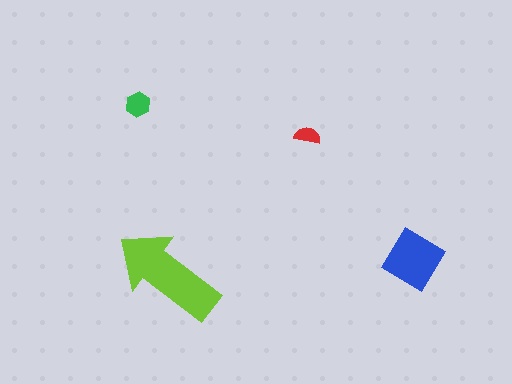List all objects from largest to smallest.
The lime arrow, the blue diamond, the green hexagon, the red semicircle.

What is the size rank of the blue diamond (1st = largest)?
2nd.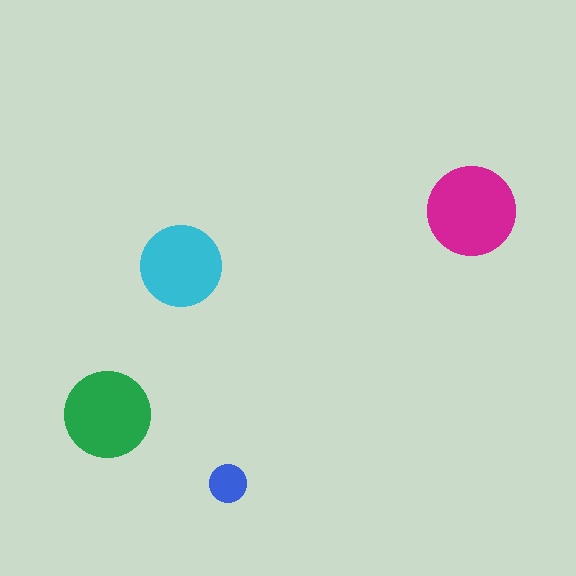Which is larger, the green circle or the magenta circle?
The magenta one.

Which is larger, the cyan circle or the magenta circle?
The magenta one.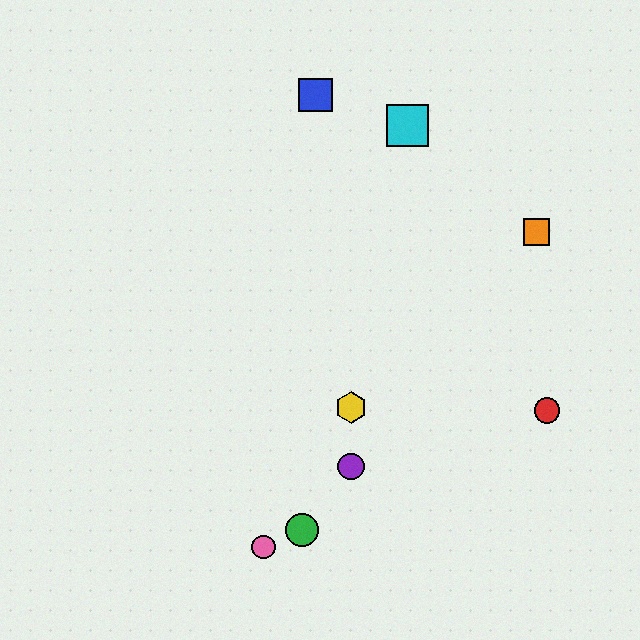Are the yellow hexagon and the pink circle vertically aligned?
No, the yellow hexagon is at x≈351 and the pink circle is at x≈264.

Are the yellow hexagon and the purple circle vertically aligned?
Yes, both are at x≈351.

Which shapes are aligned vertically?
The yellow hexagon, the purple circle are aligned vertically.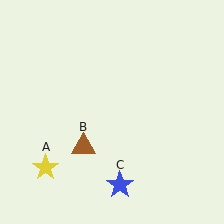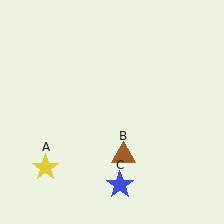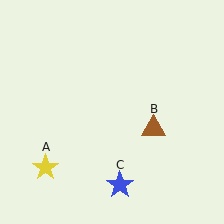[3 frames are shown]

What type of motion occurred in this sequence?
The brown triangle (object B) rotated counterclockwise around the center of the scene.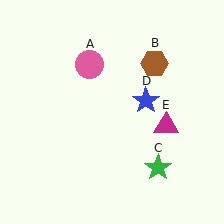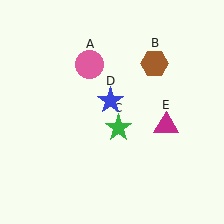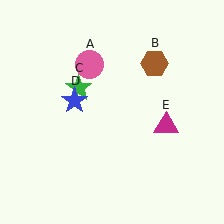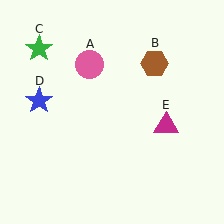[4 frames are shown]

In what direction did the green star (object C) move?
The green star (object C) moved up and to the left.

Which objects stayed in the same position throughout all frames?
Pink circle (object A) and brown hexagon (object B) and magenta triangle (object E) remained stationary.